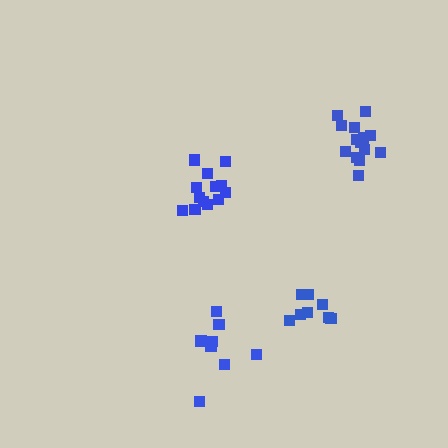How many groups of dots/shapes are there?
There are 4 groups.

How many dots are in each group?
Group 1: 13 dots, Group 2: 8 dots, Group 3: 14 dots, Group 4: 8 dots (43 total).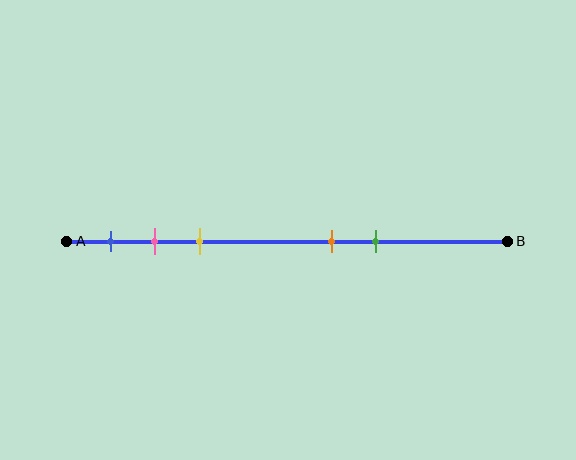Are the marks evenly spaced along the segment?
No, the marks are not evenly spaced.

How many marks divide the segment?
There are 5 marks dividing the segment.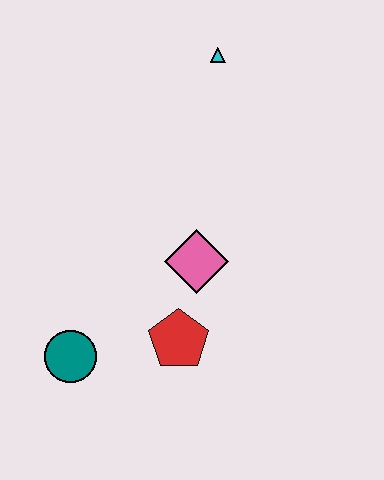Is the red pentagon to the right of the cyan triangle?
No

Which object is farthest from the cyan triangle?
The teal circle is farthest from the cyan triangle.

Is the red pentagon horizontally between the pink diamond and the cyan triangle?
No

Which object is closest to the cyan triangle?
The pink diamond is closest to the cyan triangle.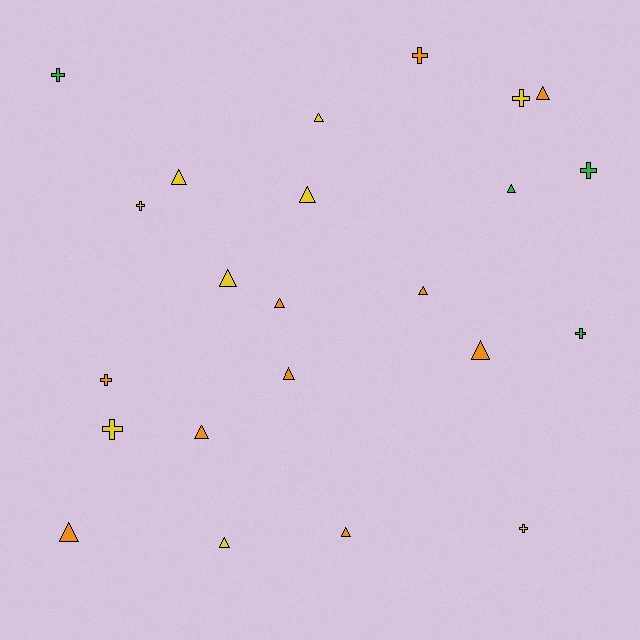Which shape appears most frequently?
Triangle, with 14 objects.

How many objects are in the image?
There are 23 objects.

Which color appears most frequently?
Orange, with 10 objects.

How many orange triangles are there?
There are 8 orange triangles.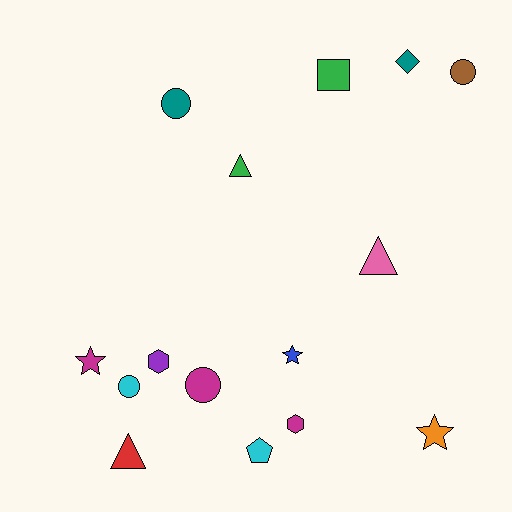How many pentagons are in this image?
There is 1 pentagon.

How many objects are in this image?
There are 15 objects.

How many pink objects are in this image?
There is 1 pink object.